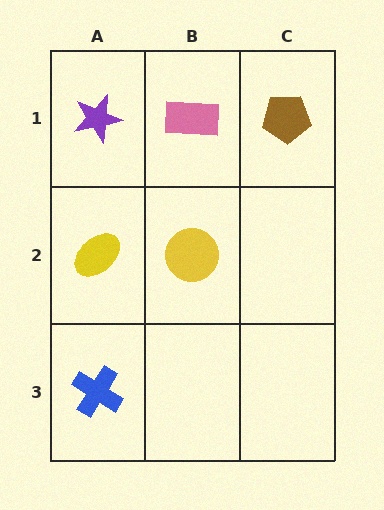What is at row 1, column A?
A purple star.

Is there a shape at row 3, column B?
No, that cell is empty.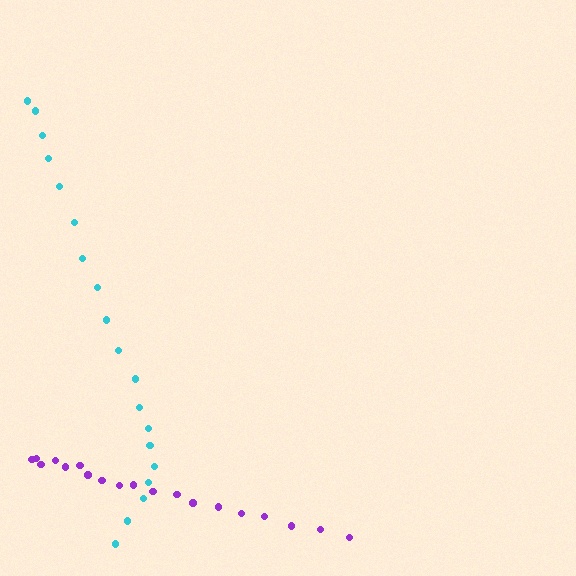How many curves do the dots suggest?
There are 2 distinct paths.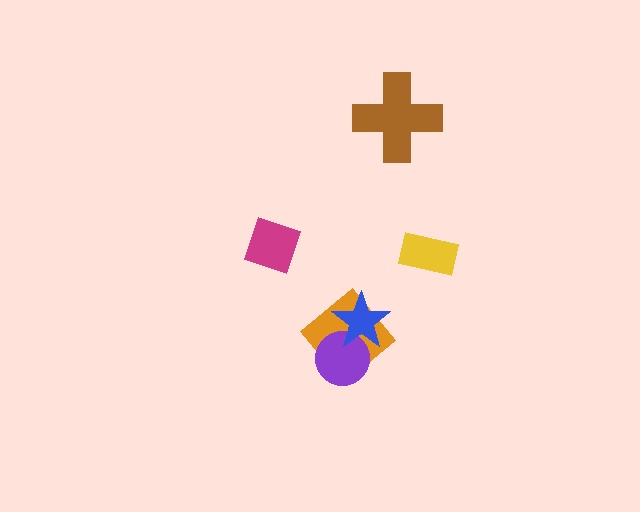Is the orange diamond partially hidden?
Yes, it is partially covered by another shape.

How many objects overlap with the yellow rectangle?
0 objects overlap with the yellow rectangle.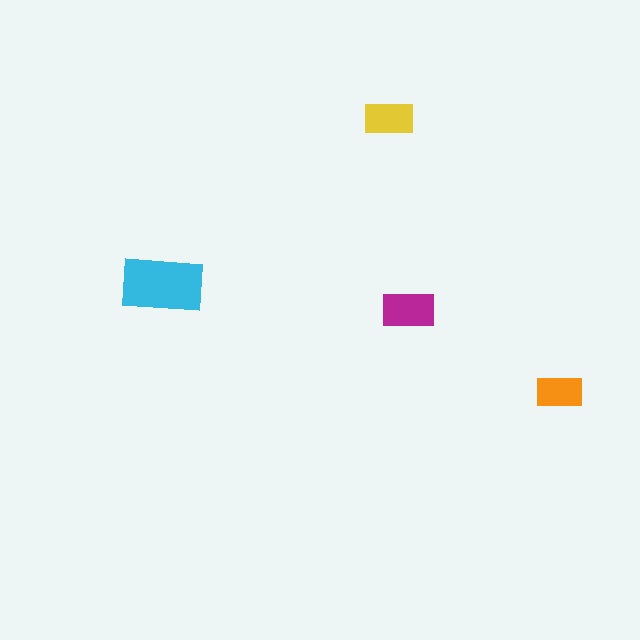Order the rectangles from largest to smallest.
the cyan one, the magenta one, the yellow one, the orange one.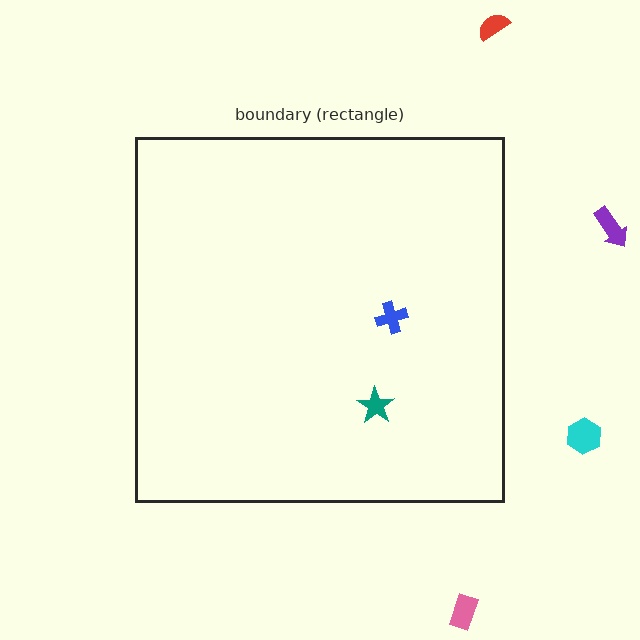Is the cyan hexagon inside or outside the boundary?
Outside.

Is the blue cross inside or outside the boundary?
Inside.